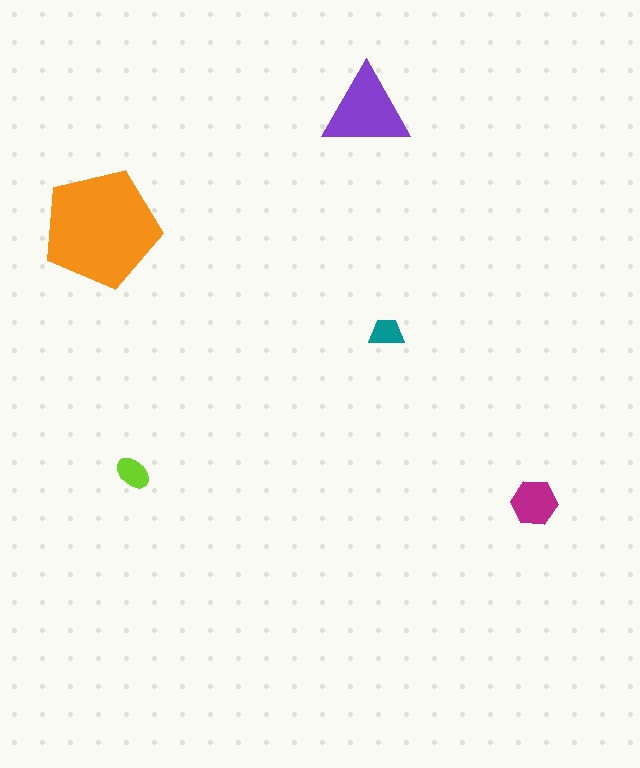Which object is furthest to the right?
The magenta hexagon is rightmost.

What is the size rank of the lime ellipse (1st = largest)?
4th.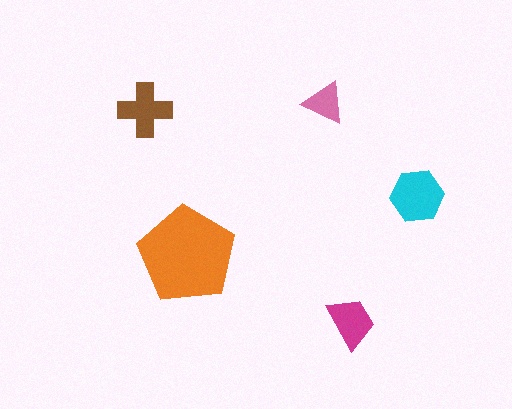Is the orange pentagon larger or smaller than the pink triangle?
Larger.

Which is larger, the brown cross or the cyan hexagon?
The cyan hexagon.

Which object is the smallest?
The pink triangle.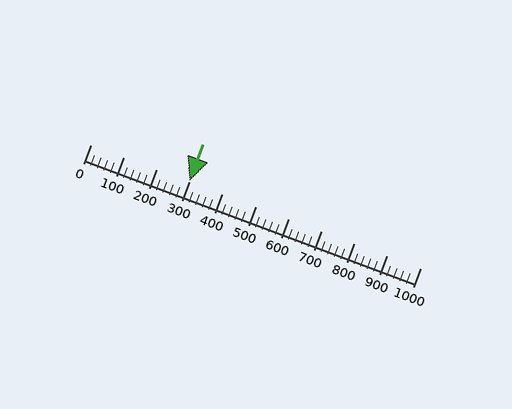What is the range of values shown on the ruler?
The ruler shows values from 0 to 1000.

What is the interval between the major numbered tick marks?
The major tick marks are spaced 100 units apart.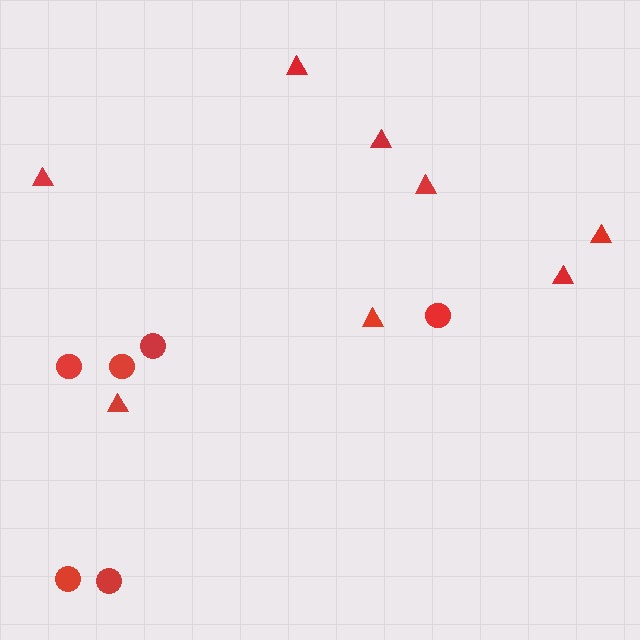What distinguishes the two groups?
There are 2 groups: one group of triangles (8) and one group of circles (6).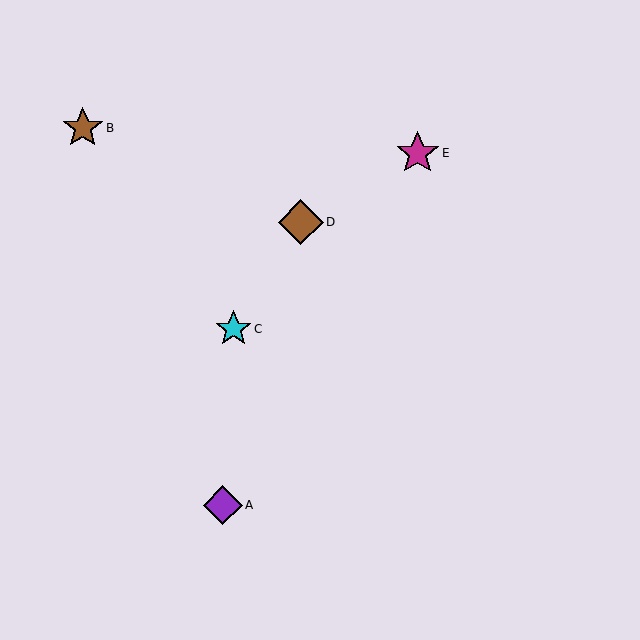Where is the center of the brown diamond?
The center of the brown diamond is at (301, 222).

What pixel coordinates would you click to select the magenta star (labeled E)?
Click at (418, 153) to select the magenta star E.